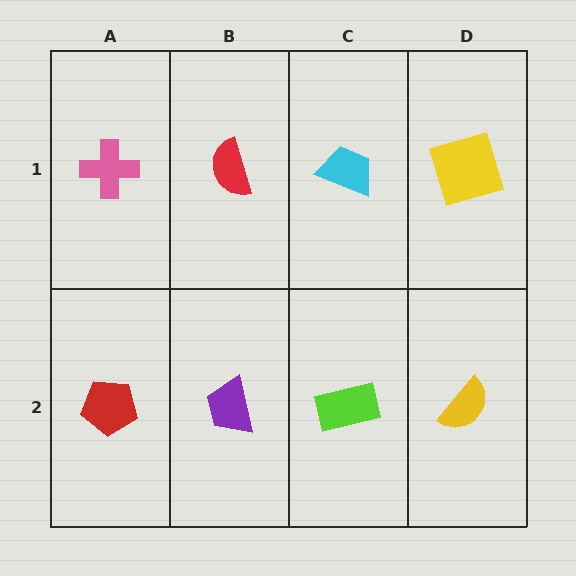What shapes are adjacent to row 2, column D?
A yellow square (row 1, column D), a lime rectangle (row 2, column C).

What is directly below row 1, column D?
A yellow semicircle.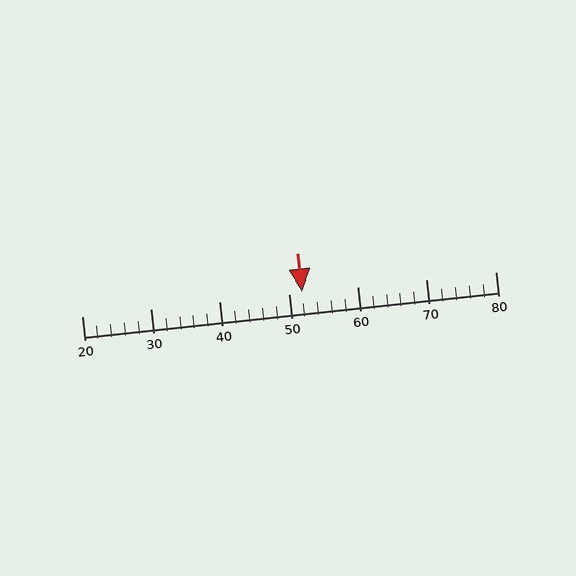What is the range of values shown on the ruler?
The ruler shows values from 20 to 80.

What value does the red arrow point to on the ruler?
The red arrow points to approximately 52.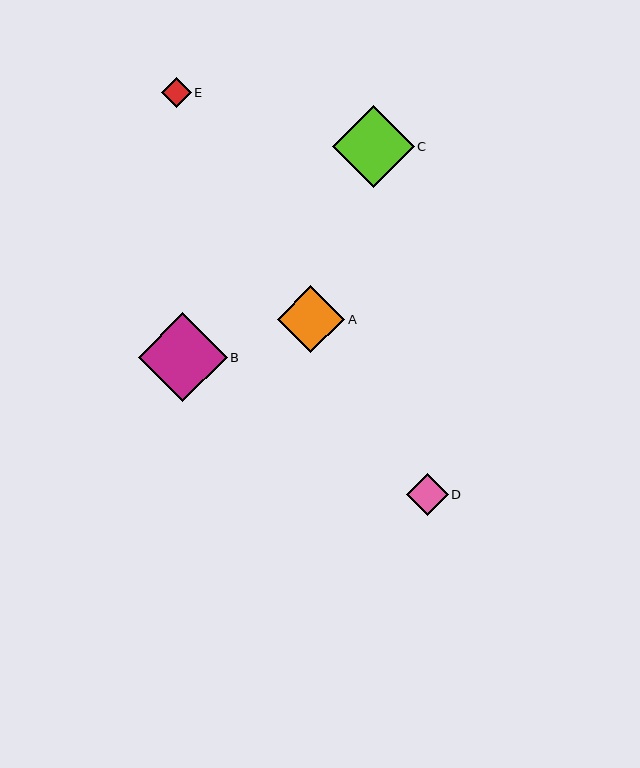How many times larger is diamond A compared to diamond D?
Diamond A is approximately 1.6 times the size of diamond D.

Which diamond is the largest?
Diamond B is the largest with a size of approximately 89 pixels.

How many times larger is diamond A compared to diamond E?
Diamond A is approximately 2.2 times the size of diamond E.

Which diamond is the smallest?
Diamond E is the smallest with a size of approximately 30 pixels.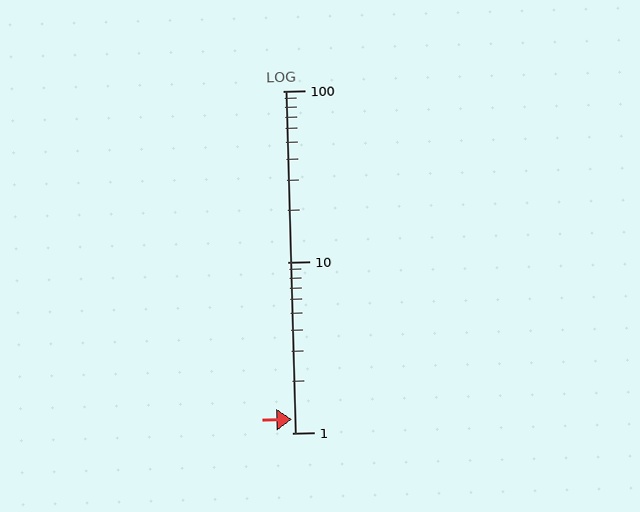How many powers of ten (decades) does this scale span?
The scale spans 2 decades, from 1 to 100.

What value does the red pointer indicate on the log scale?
The pointer indicates approximately 1.2.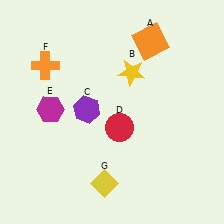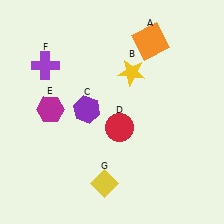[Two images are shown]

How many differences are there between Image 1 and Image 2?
There is 1 difference between the two images.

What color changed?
The cross (F) changed from orange in Image 1 to purple in Image 2.